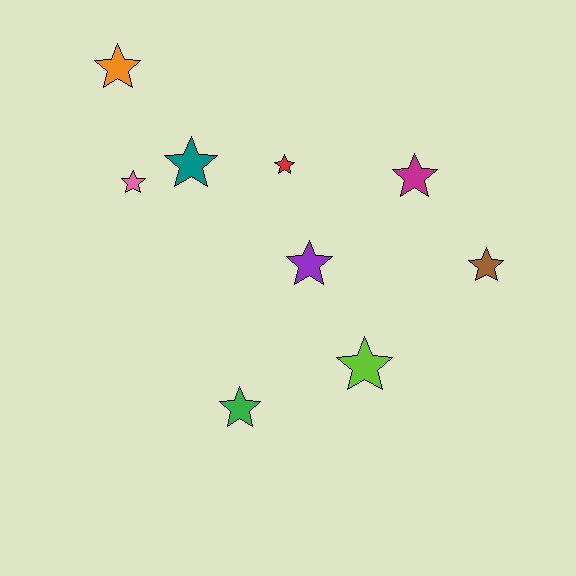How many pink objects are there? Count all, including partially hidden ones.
There is 1 pink object.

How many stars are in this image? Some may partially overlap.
There are 9 stars.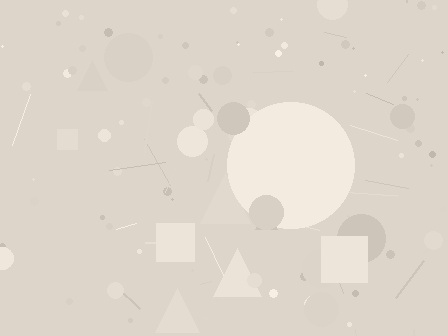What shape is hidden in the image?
A circle is hidden in the image.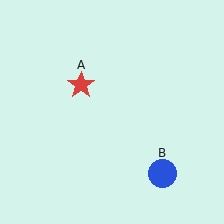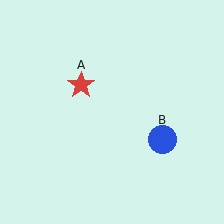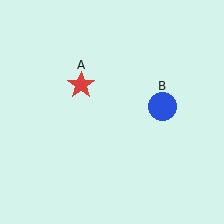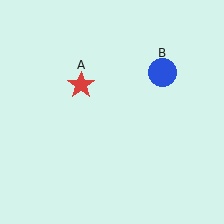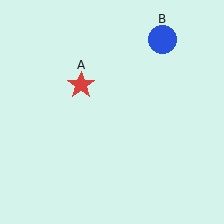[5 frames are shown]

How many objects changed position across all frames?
1 object changed position: blue circle (object B).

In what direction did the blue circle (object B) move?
The blue circle (object B) moved up.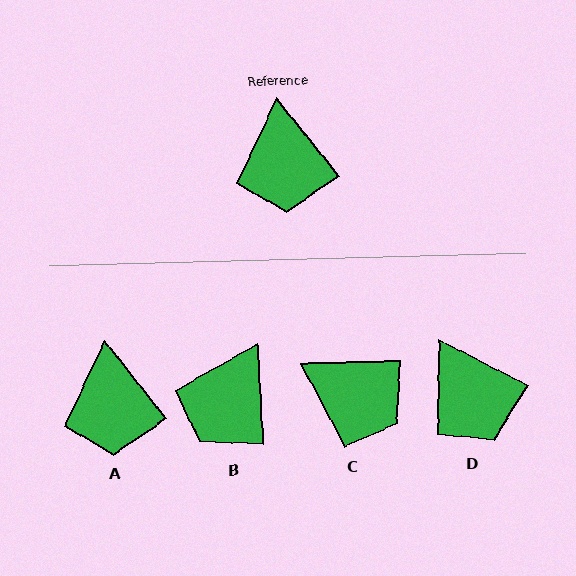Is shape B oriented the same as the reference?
No, it is off by about 36 degrees.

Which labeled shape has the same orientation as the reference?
A.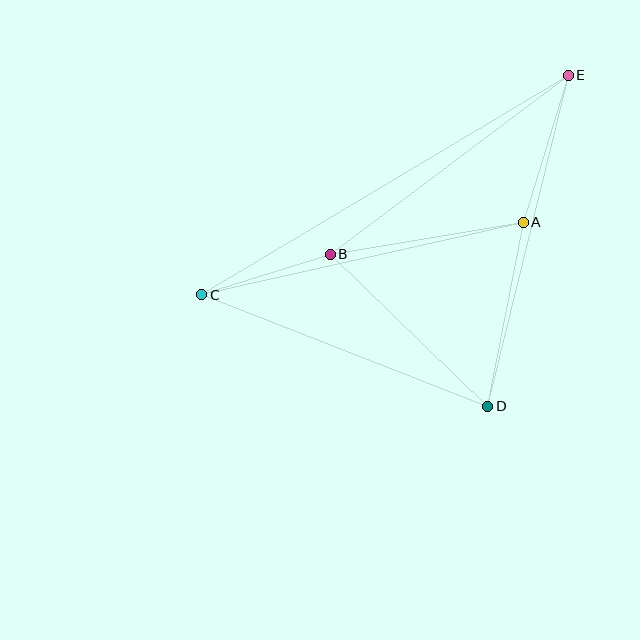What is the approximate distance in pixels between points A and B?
The distance between A and B is approximately 196 pixels.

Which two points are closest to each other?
Points B and C are closest to each other.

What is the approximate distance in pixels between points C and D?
The distance between C and D is approximately 307 pixels.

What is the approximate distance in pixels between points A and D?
The distance between A and D is approximately 188 pixels.